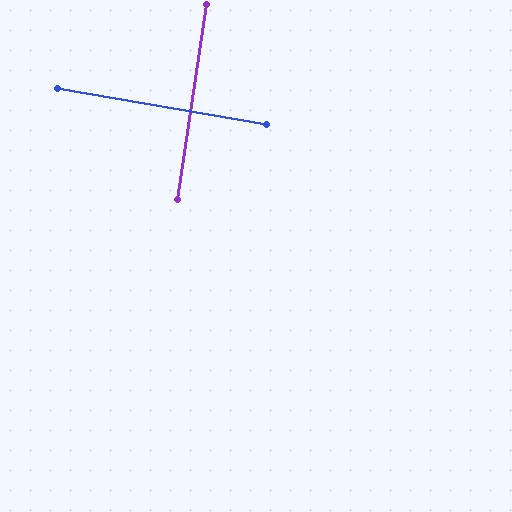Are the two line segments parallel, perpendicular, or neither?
Perpendicular — they meet at approximately 89°.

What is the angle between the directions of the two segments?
Approximately 89 degrees.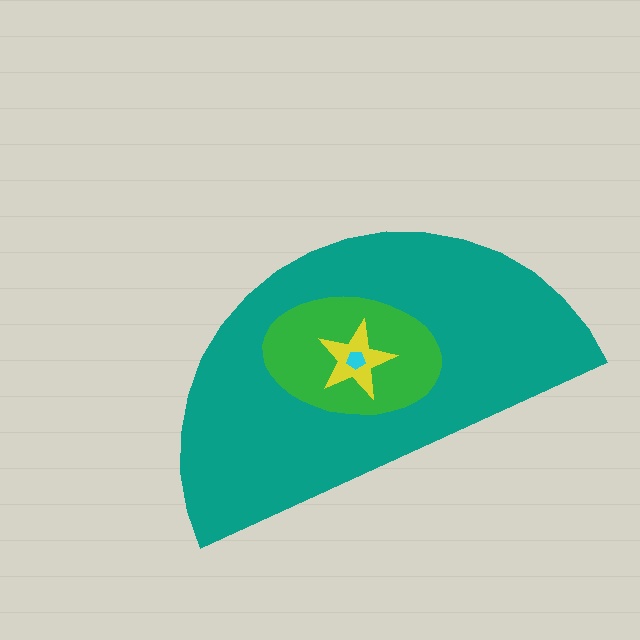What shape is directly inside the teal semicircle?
The green ellipse.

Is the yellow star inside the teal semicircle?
Yes.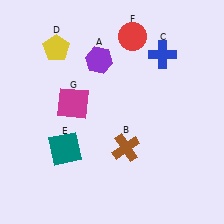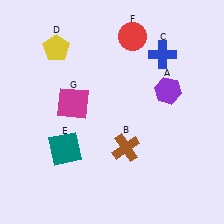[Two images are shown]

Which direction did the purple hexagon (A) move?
The purple hexagon (A) moved right.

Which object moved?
The purple hexagon (A) moved right.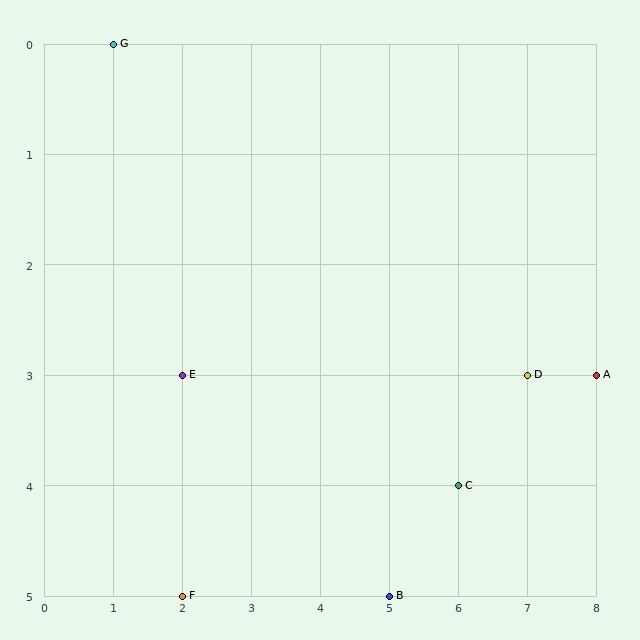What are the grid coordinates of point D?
Point D is at grid coordinates (7, 3).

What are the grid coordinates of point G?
Point G is at grid coordinates (1, 0).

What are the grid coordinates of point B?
Point B is at grid coordinates (5, 5).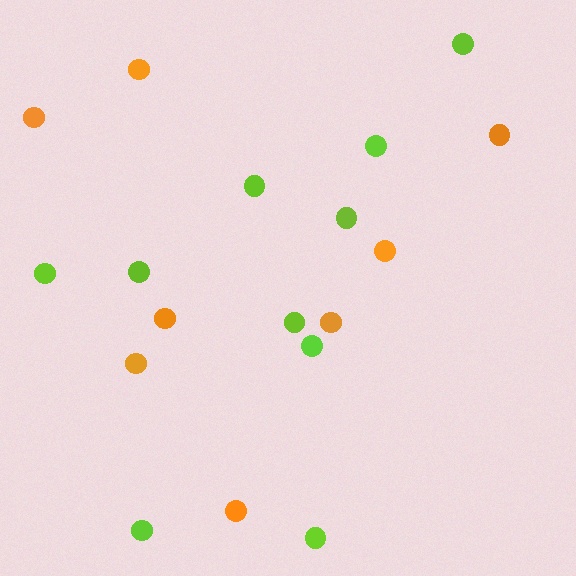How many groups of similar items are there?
There are 2 groups: one group of lime circles (10) and one group of orange circles (8).